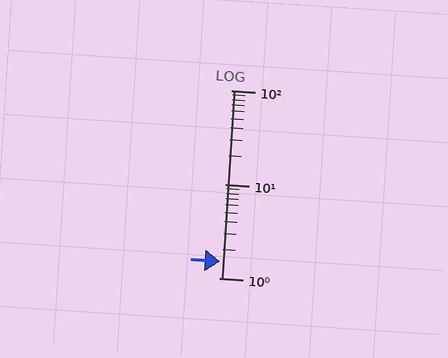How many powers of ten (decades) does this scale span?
The scale spans 2 decades, from 1 to 100.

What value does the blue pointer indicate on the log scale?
The pointer indicates approximately 1.5.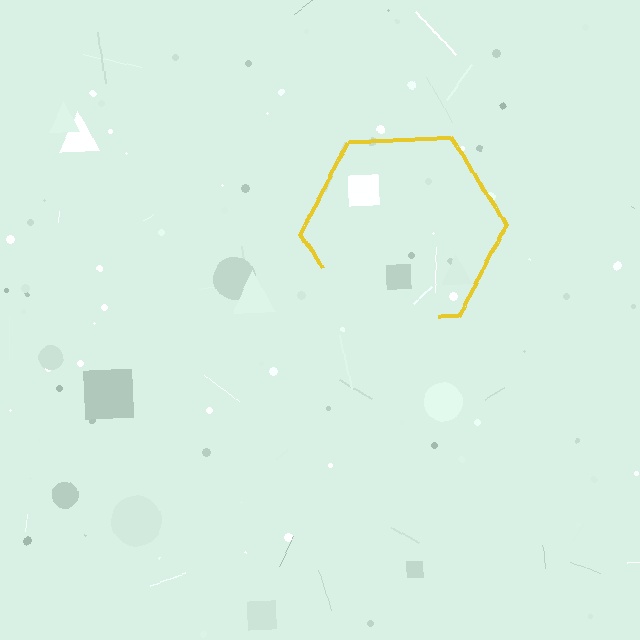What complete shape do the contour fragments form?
The contour fragments form a hexagon.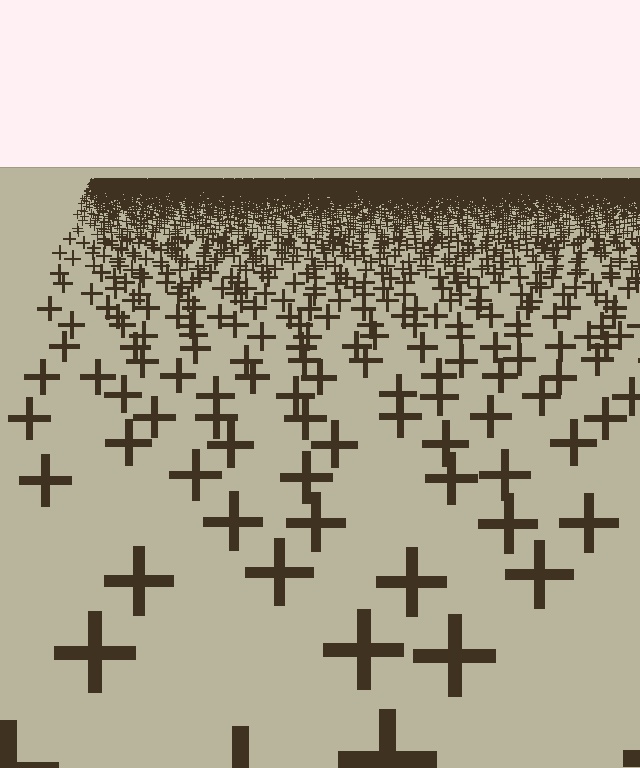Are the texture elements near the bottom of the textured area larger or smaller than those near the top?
Larger. Near the bottom, elements are closer to the viewer and appear at a bigger on-screen size.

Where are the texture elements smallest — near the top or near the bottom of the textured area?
Near the top.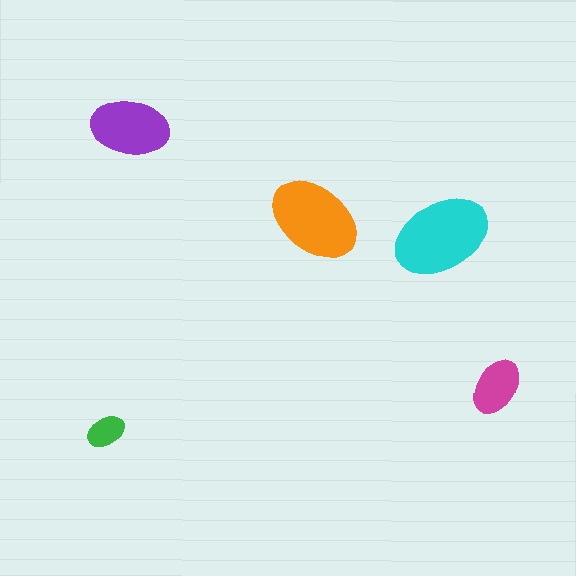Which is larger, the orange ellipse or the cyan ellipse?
The cyan one.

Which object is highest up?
The purple ellipse is topmost.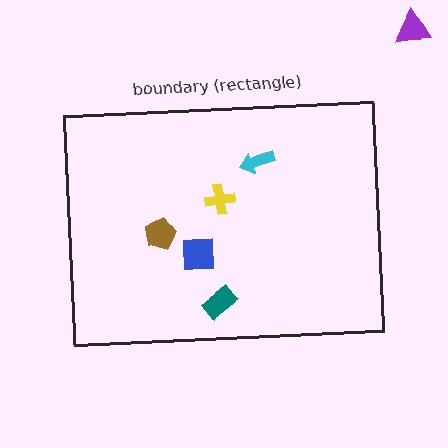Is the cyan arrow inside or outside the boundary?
Inside.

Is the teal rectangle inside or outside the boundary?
Inside.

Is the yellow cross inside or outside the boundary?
Inside.